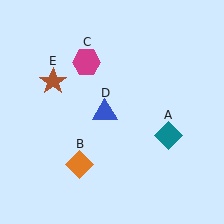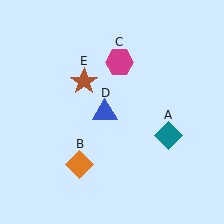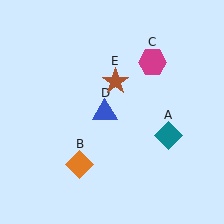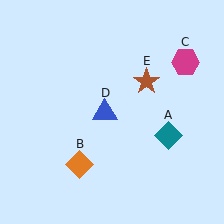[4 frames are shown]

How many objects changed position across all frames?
2 objects changed position: magenta hexagon (object C), brown star (object E).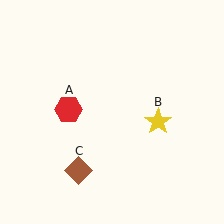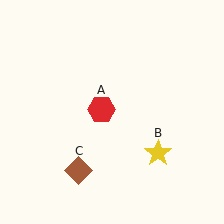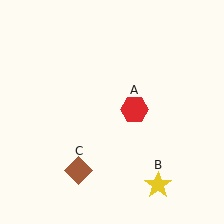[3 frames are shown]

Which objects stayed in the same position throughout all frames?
Brown diamond (object C) remained stationary.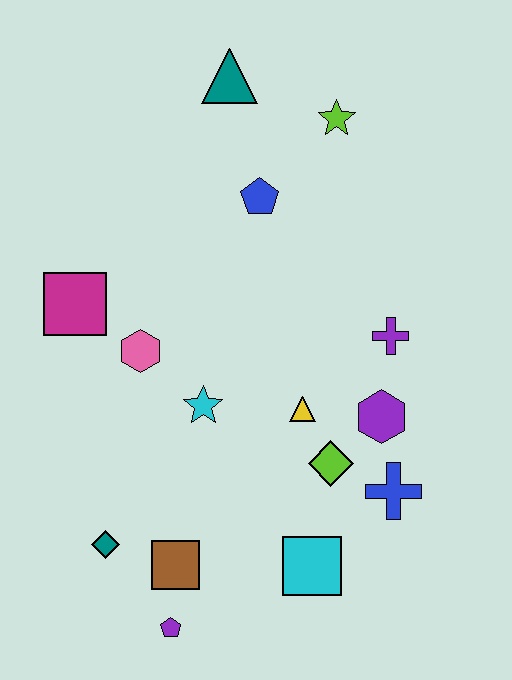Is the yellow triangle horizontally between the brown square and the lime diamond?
Yes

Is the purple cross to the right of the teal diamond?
Yes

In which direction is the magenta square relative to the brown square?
The magenta square is above the brown square.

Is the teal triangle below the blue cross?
No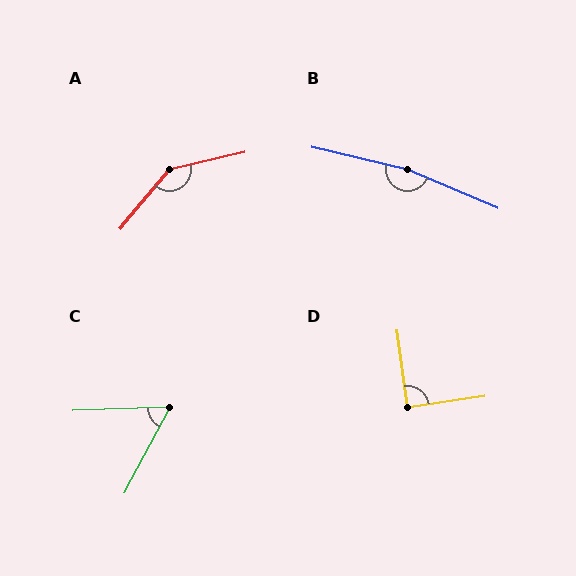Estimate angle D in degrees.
Approximately 89 degrees.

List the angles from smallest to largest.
C (60°), D (89°), A (143°), B (170°).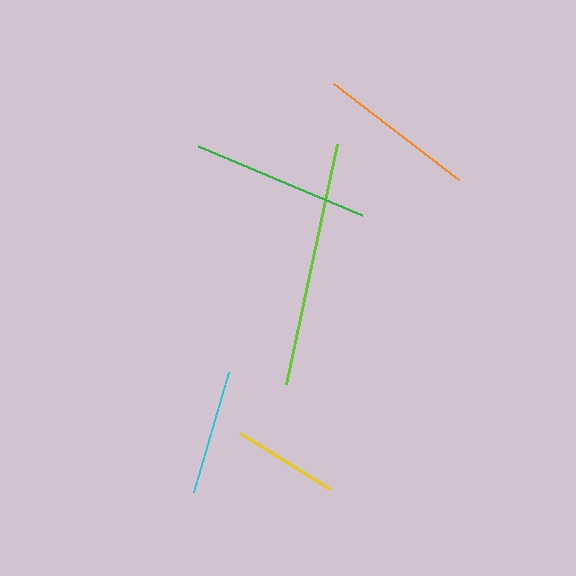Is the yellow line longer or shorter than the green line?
The green line is longer than the yellow line.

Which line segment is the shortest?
The yellow line is the shortest at approximately 107 pixels.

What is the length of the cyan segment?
The cyan segment is approximately 125 pixels long.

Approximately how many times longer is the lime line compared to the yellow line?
The lime line is approximately 2.3 times the length of the yellow line.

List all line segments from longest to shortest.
From longest to shortest: lime, green, orange, cyan, yellow.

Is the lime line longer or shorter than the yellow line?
The lime line is longer than the yellow line.